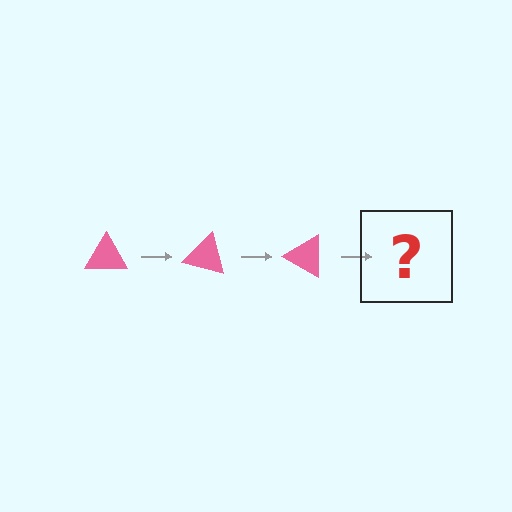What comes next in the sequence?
The next element should be a pink triangle rotated 45 degrees.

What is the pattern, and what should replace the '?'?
The pattern is that the triangle rotates 15 degrees each step. The '?' should be a pink triangle rotated 45 degrees.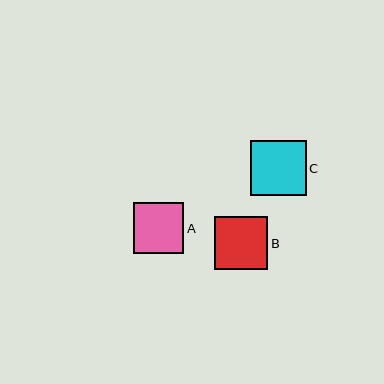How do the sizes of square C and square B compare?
Square C and square B are approximately the same size.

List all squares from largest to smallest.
From largest to smallest: C, B, A.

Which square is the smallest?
Square A is the smallest with a size of approximately 50 pixels.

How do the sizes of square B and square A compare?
Square B and square A are approximately the same size.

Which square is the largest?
Square C is the largest with a size of approximately 56 pixels.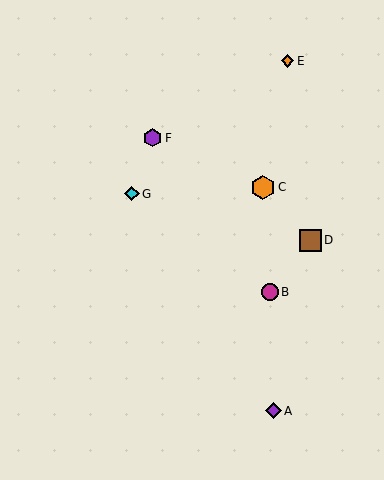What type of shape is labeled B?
Shape B is a magenta circle.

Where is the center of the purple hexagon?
The center of the purple hexagon is at (153, 138).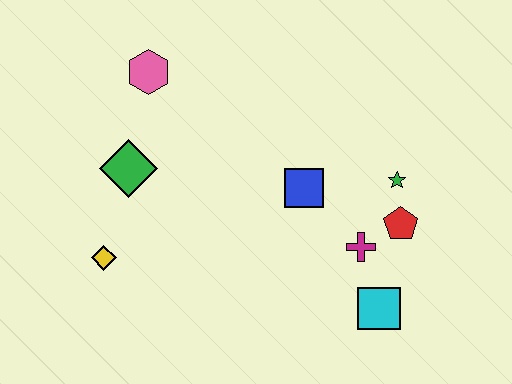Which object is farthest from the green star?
The yellow diamond is farthest from the green star.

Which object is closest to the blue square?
The magenta cross is closest to the blue square.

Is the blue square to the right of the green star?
No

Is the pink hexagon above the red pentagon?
Yes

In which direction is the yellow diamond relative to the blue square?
The yellow diamond is to the left of the blue square.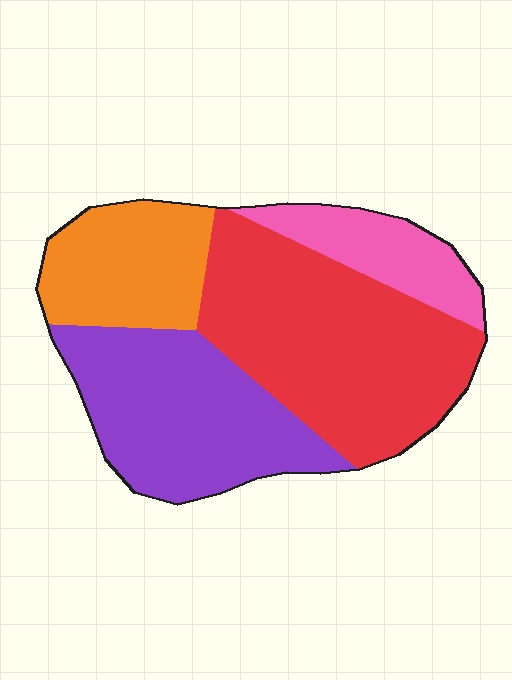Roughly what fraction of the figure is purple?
Purple covers roughly 30% of the figure.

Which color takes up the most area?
Red, at roughly 40%.